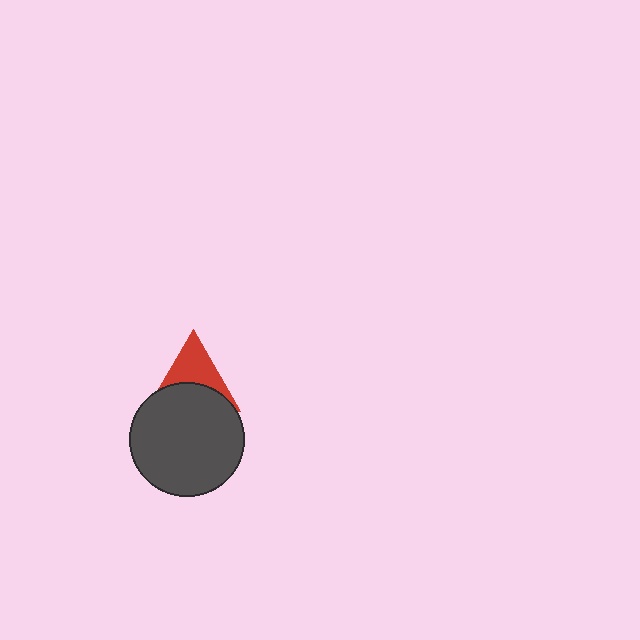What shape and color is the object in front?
The object in front is a dark gray circle.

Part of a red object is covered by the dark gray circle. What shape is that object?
It is a triangle.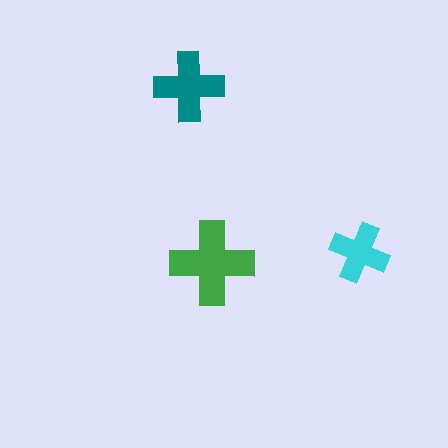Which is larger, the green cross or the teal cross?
The green one.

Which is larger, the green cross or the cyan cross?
The green one.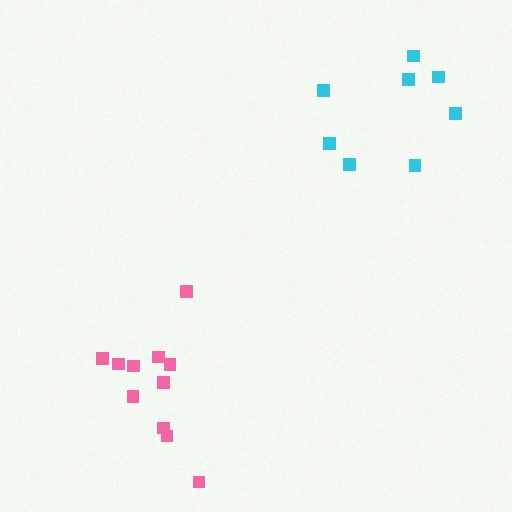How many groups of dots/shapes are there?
There are 2 groups.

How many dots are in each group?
Group 1: 11 dots, Group 2: 8 dots (19 total).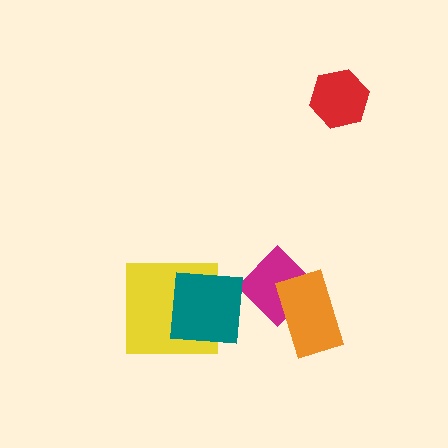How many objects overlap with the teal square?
2 objects overlap with the teal square.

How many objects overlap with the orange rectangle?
1 object overlaps with the orange rectangle.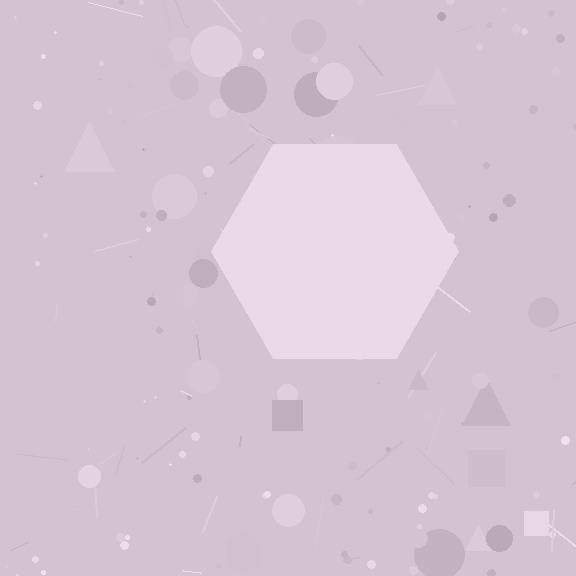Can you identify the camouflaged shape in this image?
The camouflaged shape is a hexagon.